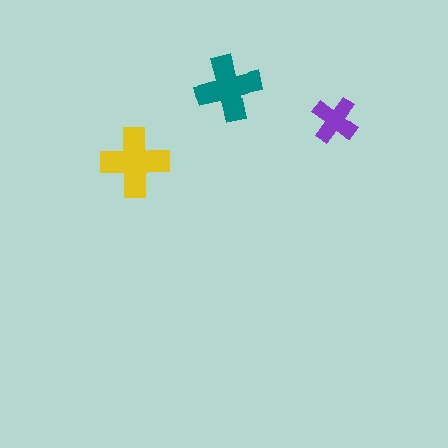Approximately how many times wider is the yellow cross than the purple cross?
About 1.5 times wider.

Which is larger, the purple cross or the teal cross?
The teal one.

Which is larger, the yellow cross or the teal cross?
The yellow one.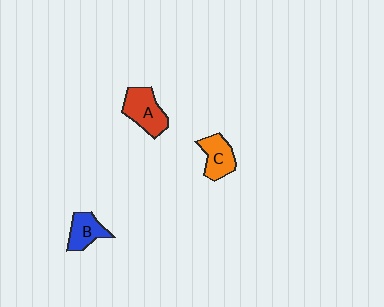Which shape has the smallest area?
Shape B (blue).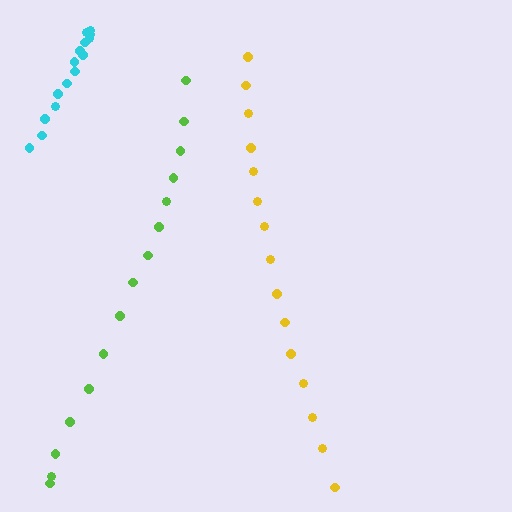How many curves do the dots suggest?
There are 3 distinct paths.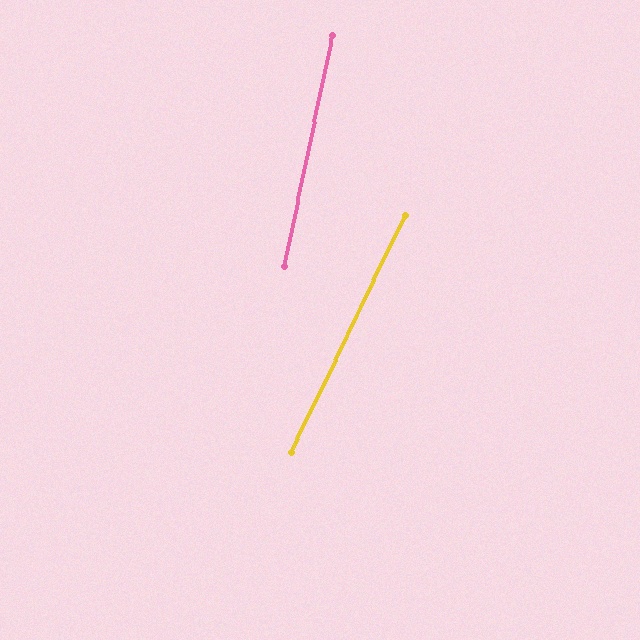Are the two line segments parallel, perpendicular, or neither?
Neither parallel nor perpendicular — they differ by about 14°.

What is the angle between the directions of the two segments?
Approximately 14 degrees.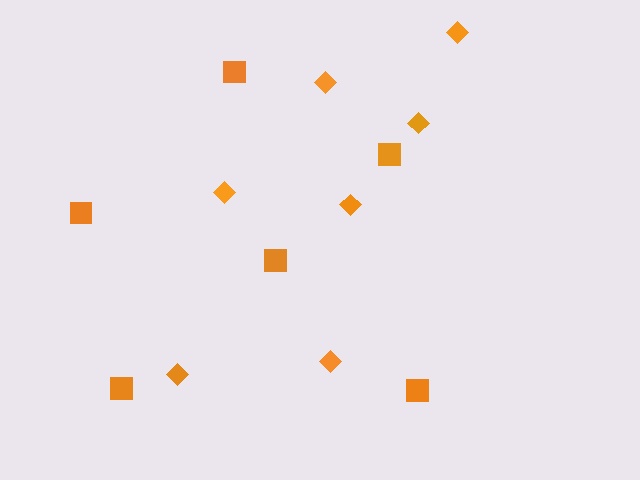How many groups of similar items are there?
There are 2 groups: one group of squares (6) and one group of diamonds (7).